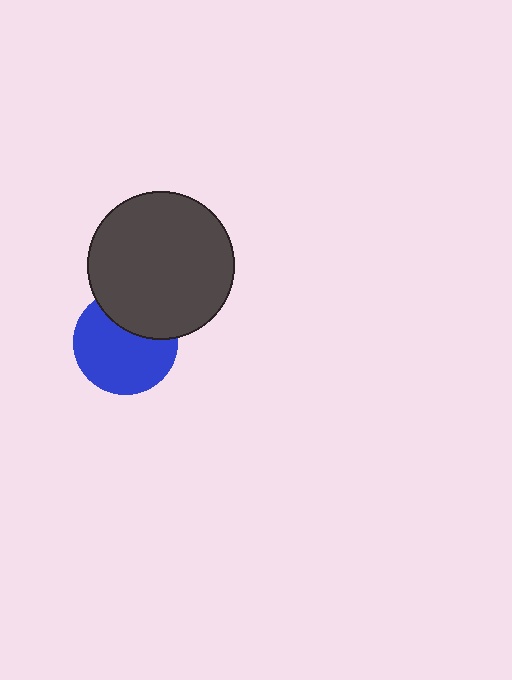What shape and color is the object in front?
The object in front is a dark gray circle.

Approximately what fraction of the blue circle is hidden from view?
Roughly 31% of the blue circle is hidden behind the dark gray circle.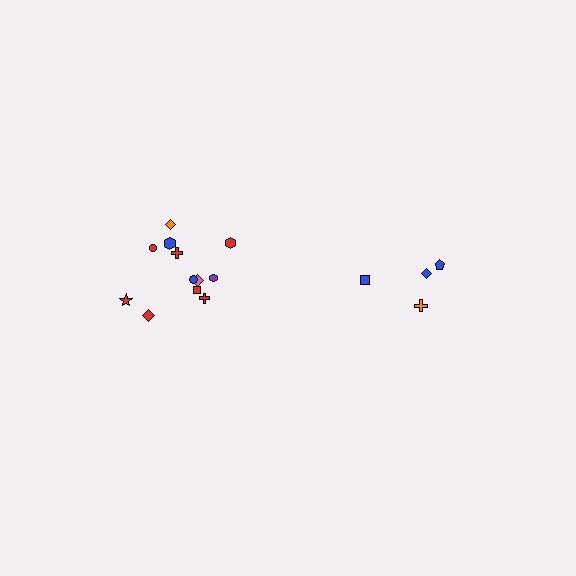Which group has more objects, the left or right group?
The left group.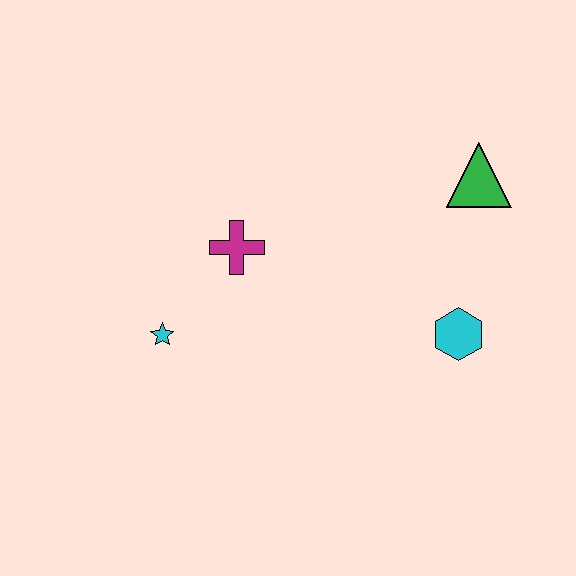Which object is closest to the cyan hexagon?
The green triangle is closest to the cyan hexagon.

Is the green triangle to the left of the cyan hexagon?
No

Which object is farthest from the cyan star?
The green triangle is farthest from the cyan star.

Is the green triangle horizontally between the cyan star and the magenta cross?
No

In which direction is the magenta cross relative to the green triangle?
The magenta cross is to the left of the green triangle.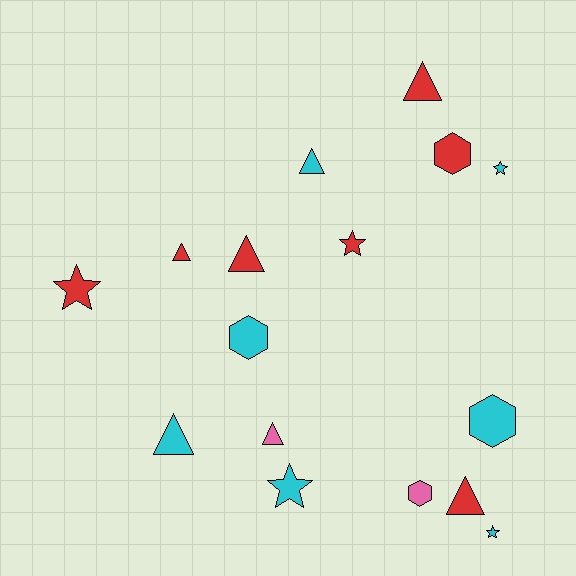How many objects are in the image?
There are 16 objects.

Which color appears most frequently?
Cyan, with 7 objects.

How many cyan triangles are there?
There are 2 cyan triangles.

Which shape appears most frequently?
Triangle, with 7 objects.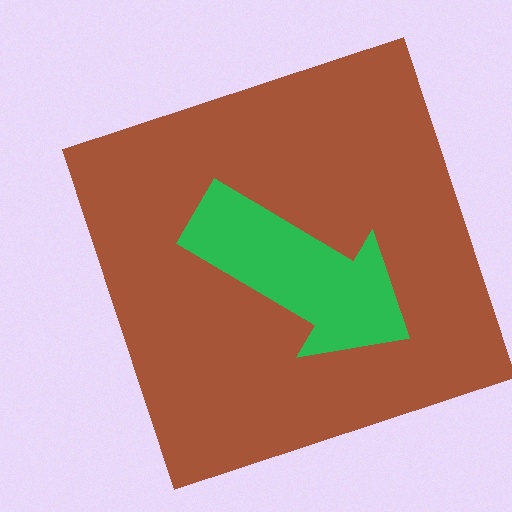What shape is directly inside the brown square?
The green arrow.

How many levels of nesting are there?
2.